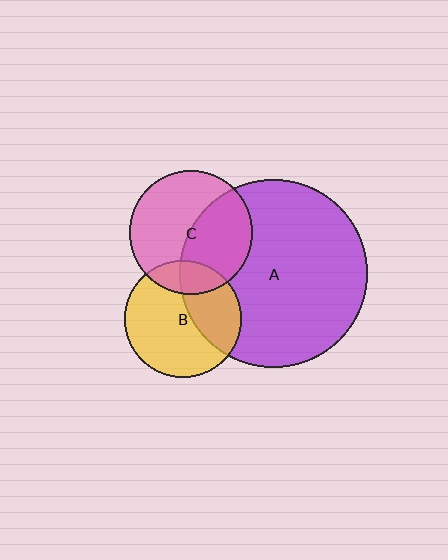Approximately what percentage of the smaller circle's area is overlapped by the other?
Approximately 45%.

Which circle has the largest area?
Circle A (purple).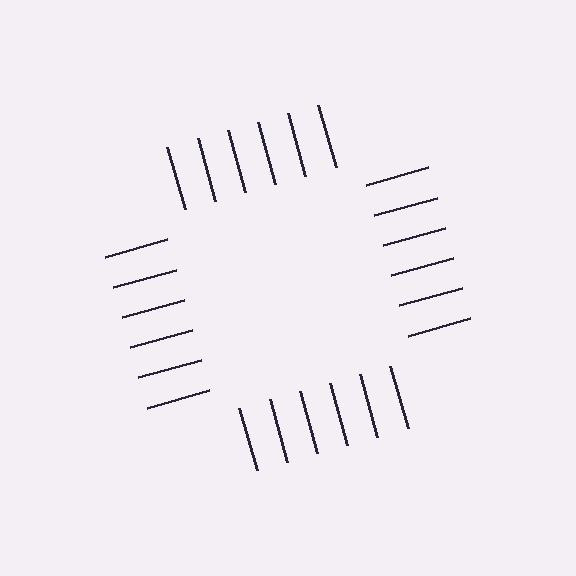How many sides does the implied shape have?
4 sides — the line-ends trace a square.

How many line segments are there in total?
24 — 6 along each of the 4 edges.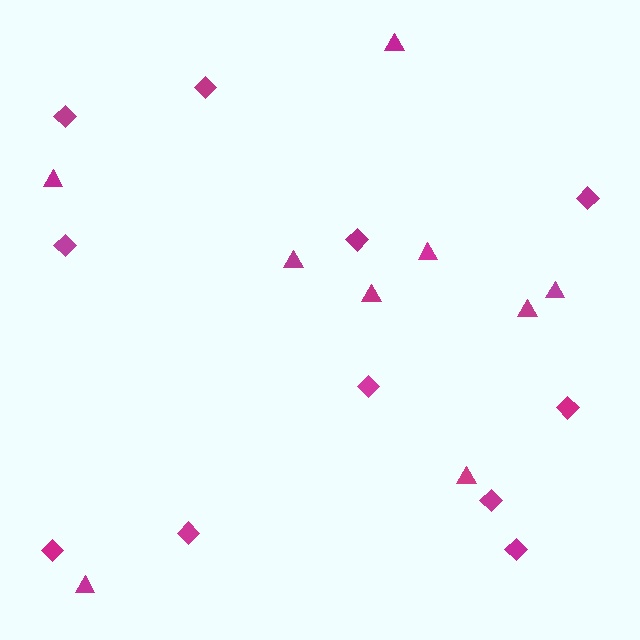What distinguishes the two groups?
There are 2 groups: one group of diamonds (11) and one group of triangles (9).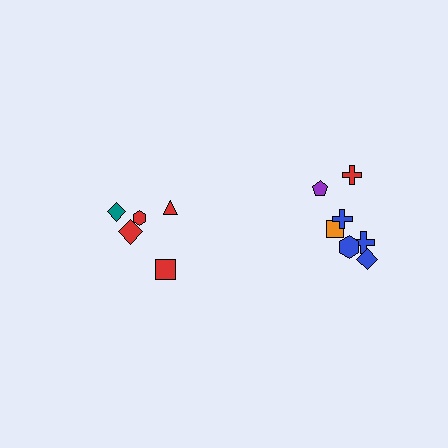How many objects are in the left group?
There are 5 objects.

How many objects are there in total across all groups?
There are 12 objects.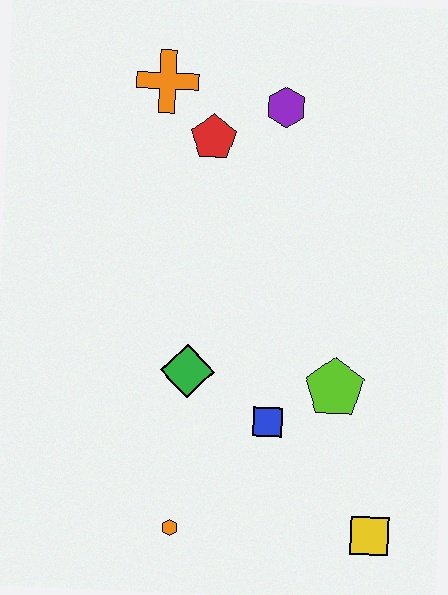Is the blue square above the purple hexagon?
No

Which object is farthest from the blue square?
The orange cross is farthest from the blue square.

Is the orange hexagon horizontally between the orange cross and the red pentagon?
Yes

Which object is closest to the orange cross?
The red pentagon is closest to the orange cross.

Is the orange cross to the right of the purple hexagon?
No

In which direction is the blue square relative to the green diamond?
The blue square is to the right of the green diamond.